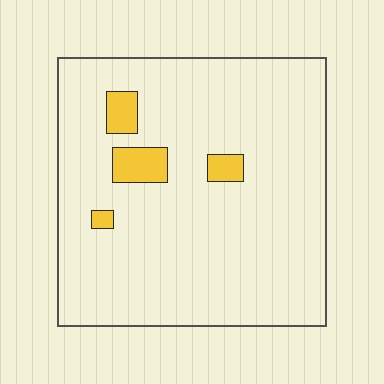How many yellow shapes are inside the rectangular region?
4.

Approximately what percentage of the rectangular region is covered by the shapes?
Approximately 5%.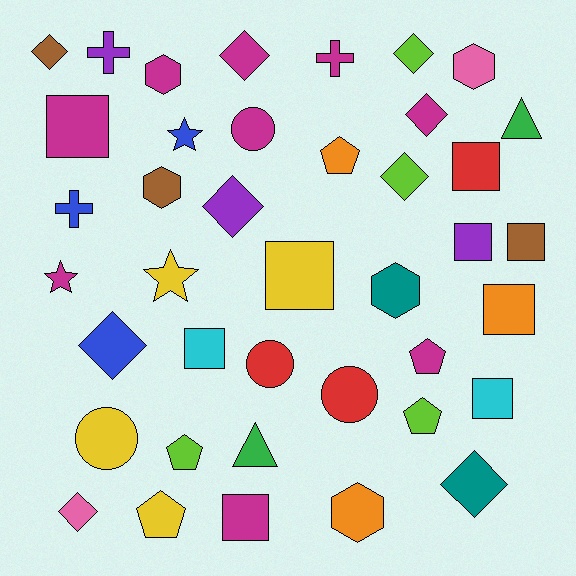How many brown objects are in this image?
There are 3 brown objects.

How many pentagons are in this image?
There are 5 pentagons.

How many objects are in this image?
There are 40 objects.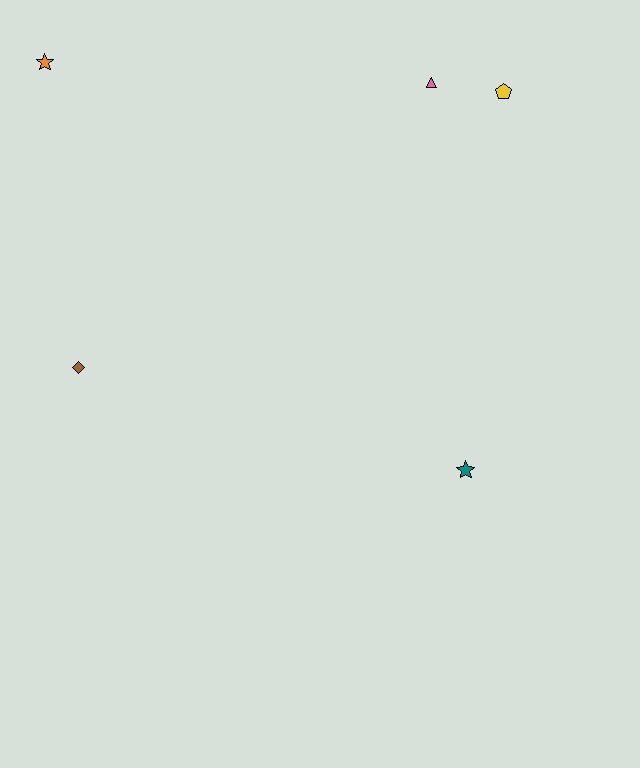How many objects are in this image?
There are 5 objects.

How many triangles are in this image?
There is 1 triangle.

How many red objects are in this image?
There are no red objects.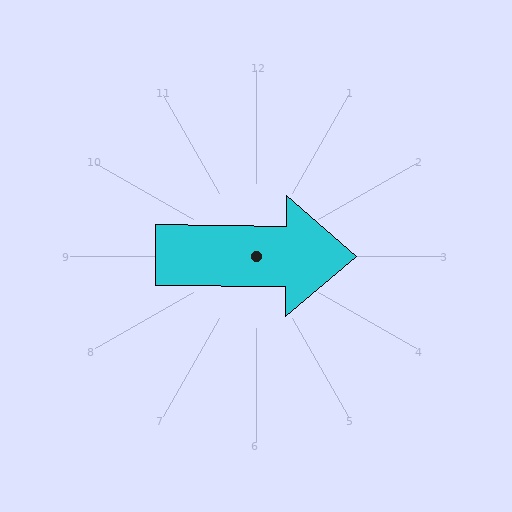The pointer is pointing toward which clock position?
Roughly 3 o'clock.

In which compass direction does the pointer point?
East.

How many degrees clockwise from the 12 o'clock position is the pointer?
Approximately 90 degrees.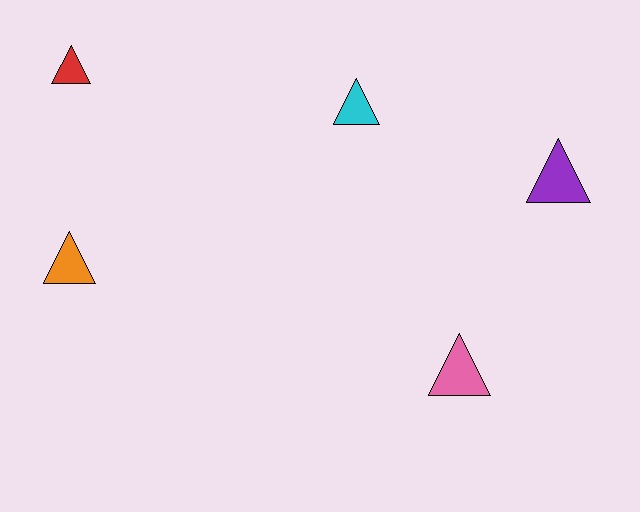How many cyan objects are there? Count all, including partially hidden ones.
There is 1 cyan object.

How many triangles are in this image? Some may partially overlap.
There are 5 triangles.